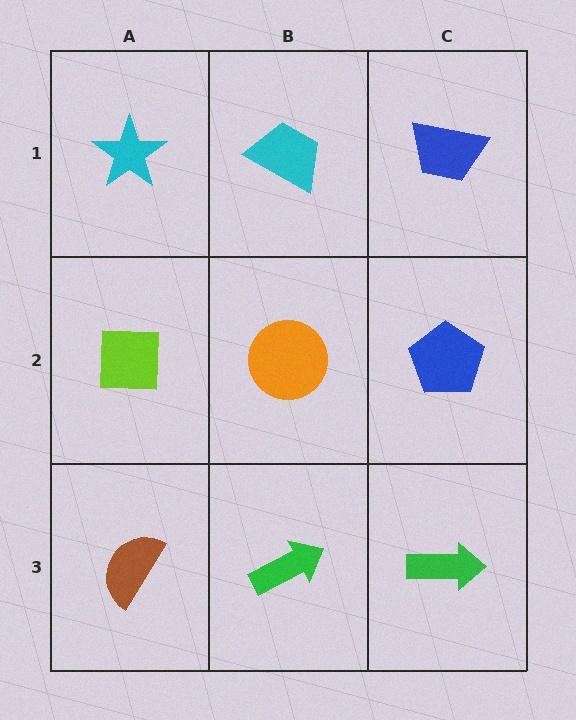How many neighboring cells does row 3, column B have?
3.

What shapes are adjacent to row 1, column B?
An orange circle (row 2, column B), a cyan star (row 1, column A), a blue trapezoid (row 1, column C).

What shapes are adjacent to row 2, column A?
A cyan star (row 1, column A), a brown semicircle (row 3, column A), an orange circle (row 2, column B).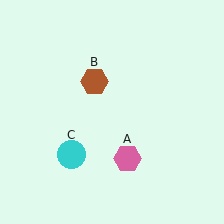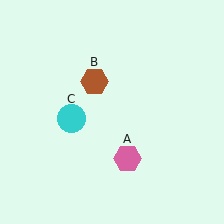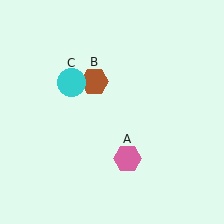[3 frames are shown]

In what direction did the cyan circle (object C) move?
The cyan circle (object C) moved up.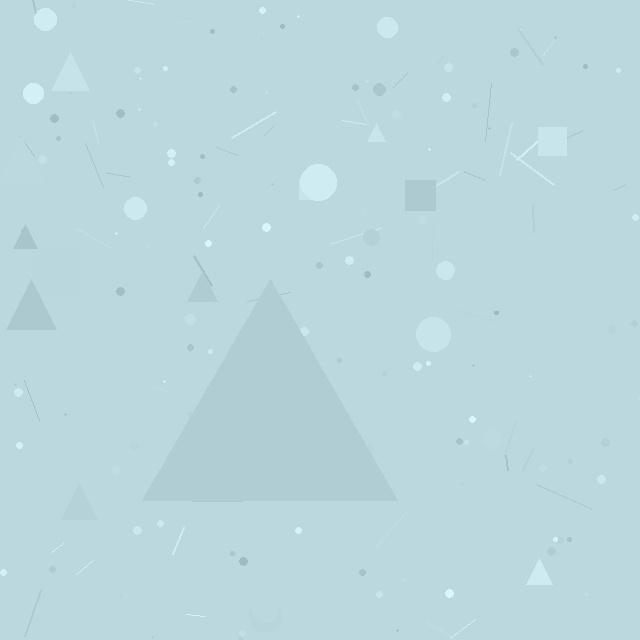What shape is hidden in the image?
A triangle is hidden in the image.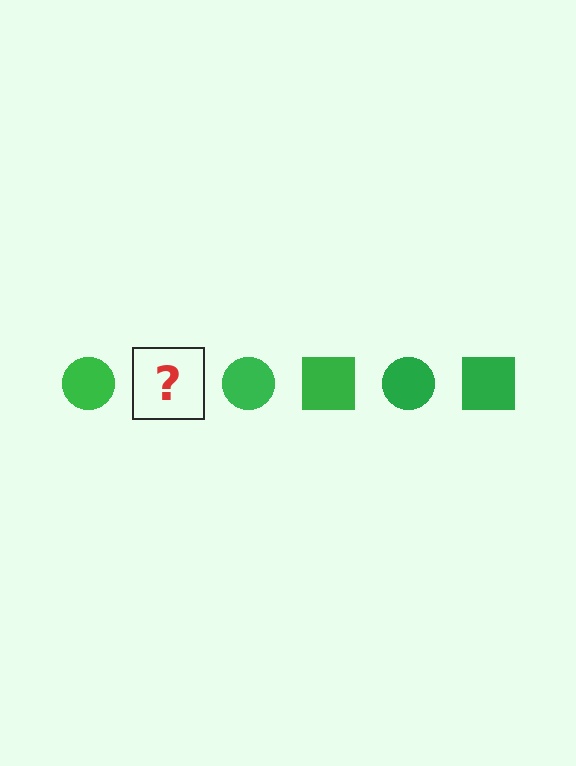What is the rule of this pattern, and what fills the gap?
The rule is that the pattern cycles through circle, square shapes in green. The gap should be filled with a green square.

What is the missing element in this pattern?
The missing element is a green square.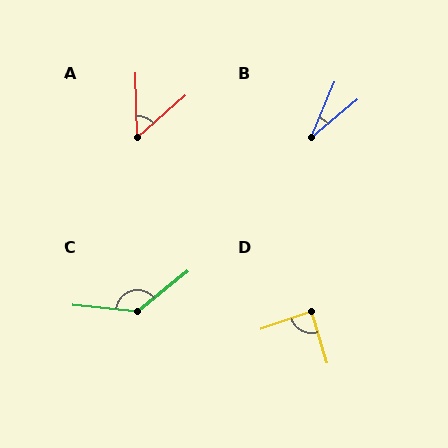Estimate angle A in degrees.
Approximately 50 degrees.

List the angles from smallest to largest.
B (27°), A (50°), D (88°), C (136°).